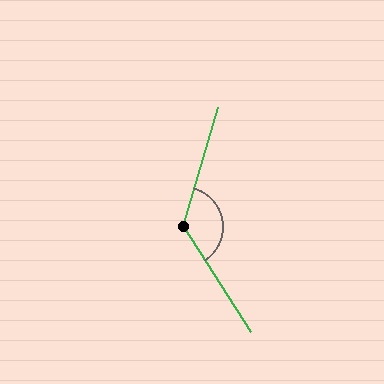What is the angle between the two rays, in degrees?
Approximately 131 degrees.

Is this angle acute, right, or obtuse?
It is obtuse.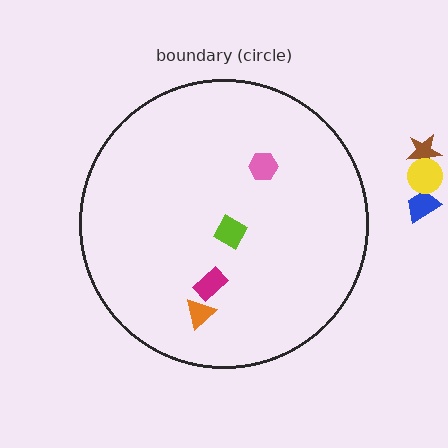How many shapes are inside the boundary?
4 inside, 3 outside.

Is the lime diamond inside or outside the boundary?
Inside.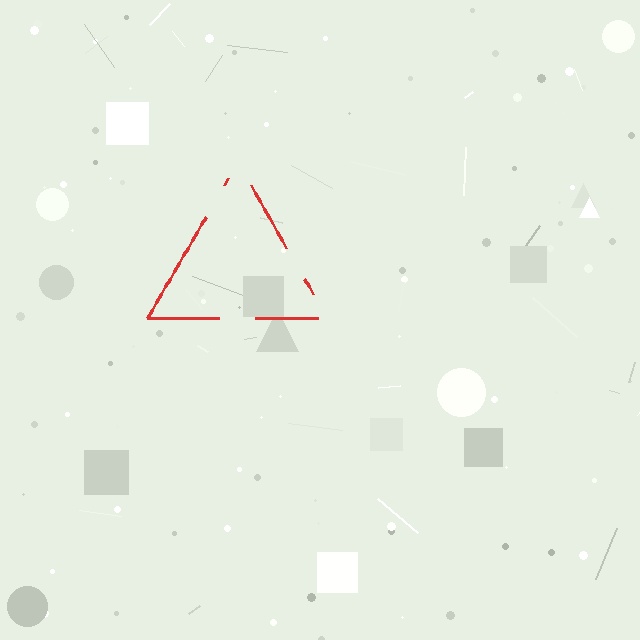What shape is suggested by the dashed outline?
The dashed outline suggests a triangle.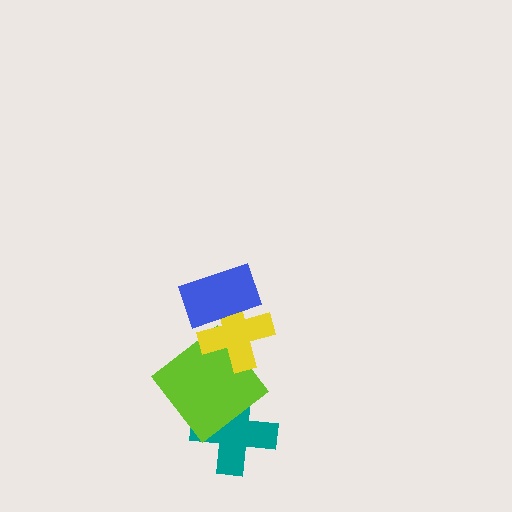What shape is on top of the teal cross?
The lime diamond is on top of the teal cross.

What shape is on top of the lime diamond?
The yellow cross is on top of the lime diamond.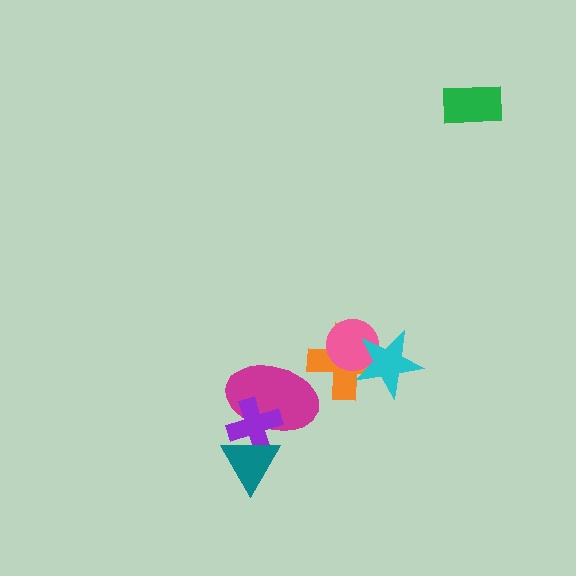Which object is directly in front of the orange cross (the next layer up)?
The pink circle is directly in front of the orange cross.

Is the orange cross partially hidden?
Yes, it is partially covered by another shape.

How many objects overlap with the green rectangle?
0 objects overlap with the green rectangle.